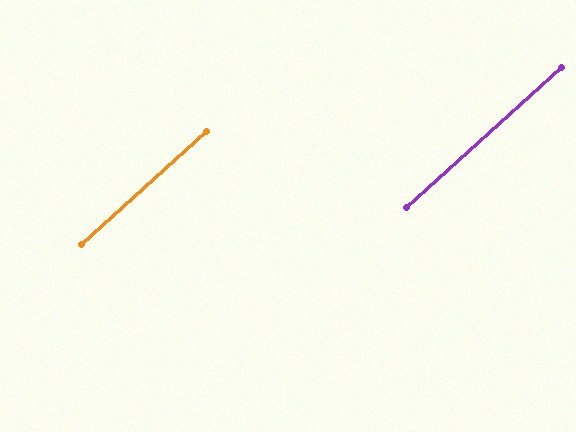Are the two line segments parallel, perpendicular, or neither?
Parallel — their directions differ by only 0.3°.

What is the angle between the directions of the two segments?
Approximately 0 degrees.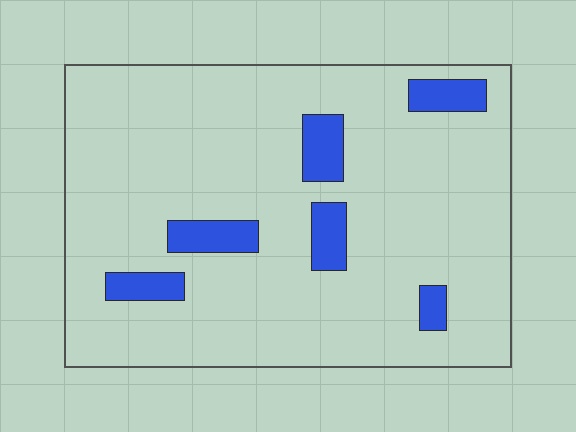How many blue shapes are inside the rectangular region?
6.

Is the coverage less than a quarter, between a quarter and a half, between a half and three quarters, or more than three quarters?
Less than a quarter.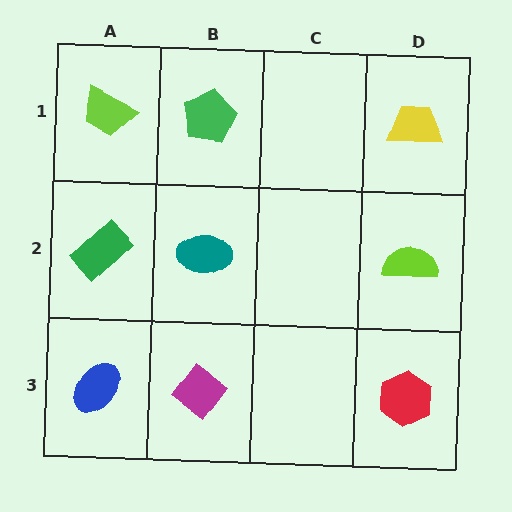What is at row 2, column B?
A teal ellipse.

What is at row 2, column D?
A lime semicircle.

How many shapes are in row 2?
3 shapes.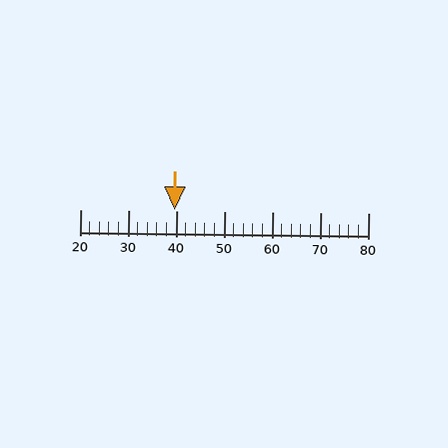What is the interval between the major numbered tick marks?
The major tick marks are spaced 10 units apart.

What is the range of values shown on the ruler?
The ruler shows values from 20 to 80.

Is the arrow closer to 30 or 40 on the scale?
The arrow is closer to 40.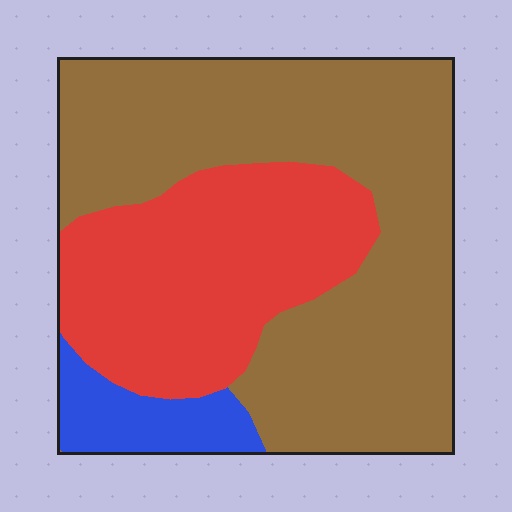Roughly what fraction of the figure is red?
Red covers about 35% of the figure.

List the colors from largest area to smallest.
From largest to smallest: brown, red, blue.